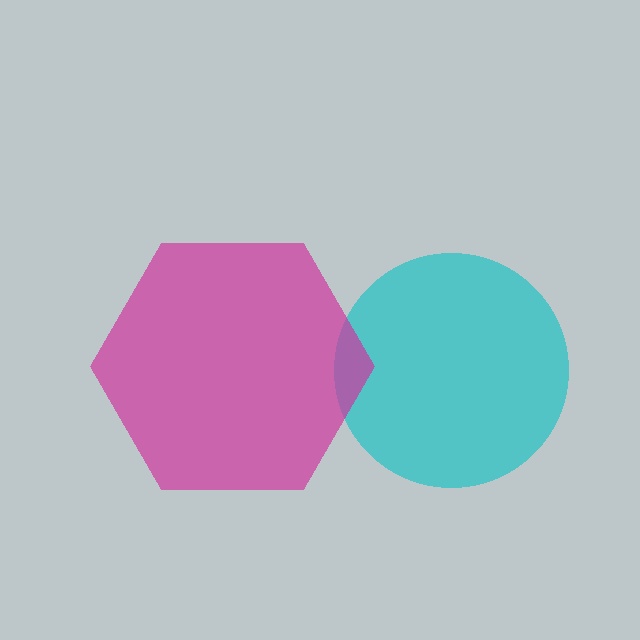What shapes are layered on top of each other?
The layered shapes are: a cyan circle, a magenta hexagon.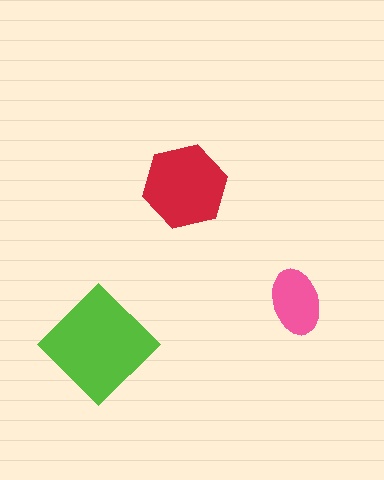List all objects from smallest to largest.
The pink ellipse, the red hexagon, the lime diamond.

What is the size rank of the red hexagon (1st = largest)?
2nd.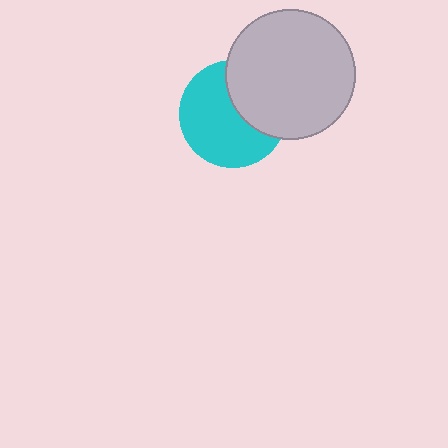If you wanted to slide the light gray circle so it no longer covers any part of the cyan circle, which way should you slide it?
Slide it right — that is the most direct way to separate the two shapes.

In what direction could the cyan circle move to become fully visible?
The cyan circle could move left. That would shift it out from behind the light gray circle entirely.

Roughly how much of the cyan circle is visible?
About half of it is visible (roughly 63%).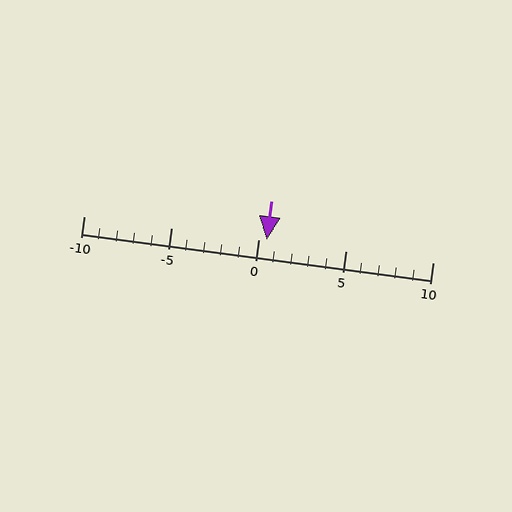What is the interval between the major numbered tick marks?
The major tick marks are spaced 5 units apart.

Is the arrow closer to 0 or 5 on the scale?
The arrow is closer to 0.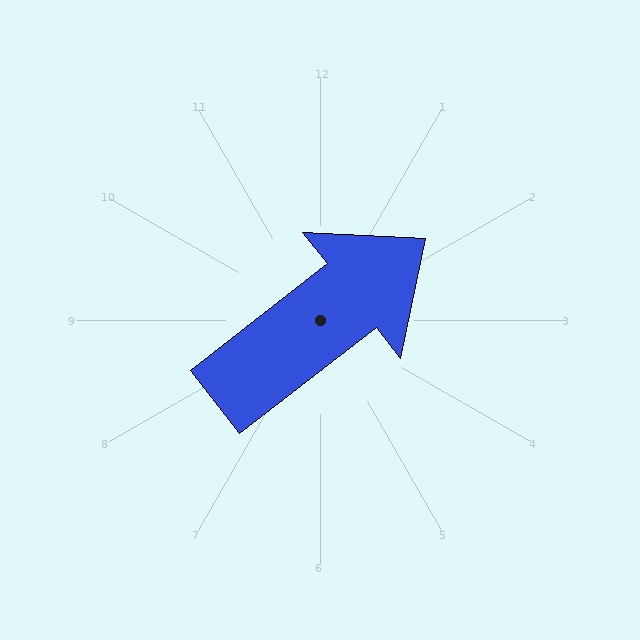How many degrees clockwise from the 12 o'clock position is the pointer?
Approximately 52 degrees.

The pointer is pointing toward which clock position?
Roughly 2 o'clock.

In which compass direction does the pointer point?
Northeast.